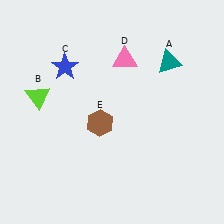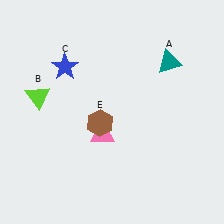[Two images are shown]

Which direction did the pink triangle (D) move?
The pink triangle (D) moved down.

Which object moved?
The pink triangle (D) moved down.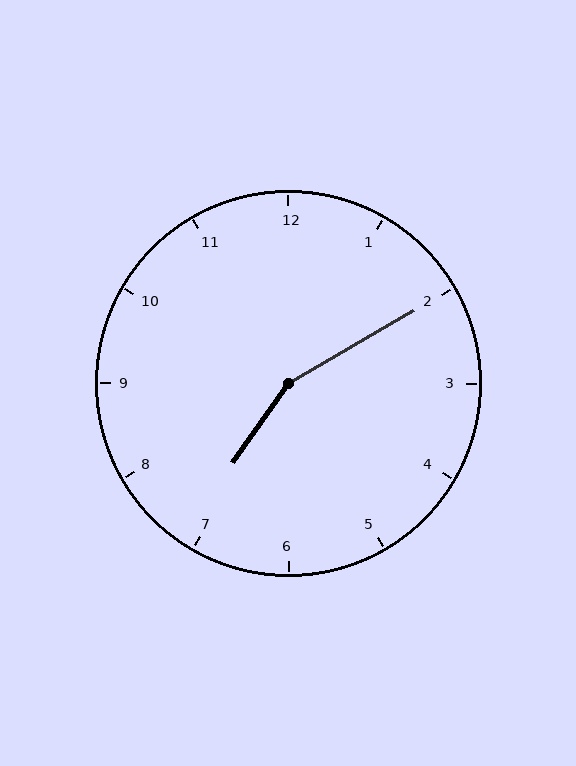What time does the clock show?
7:10.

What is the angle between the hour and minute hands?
Approximately 155 degrees.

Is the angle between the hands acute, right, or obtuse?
It is obtuse.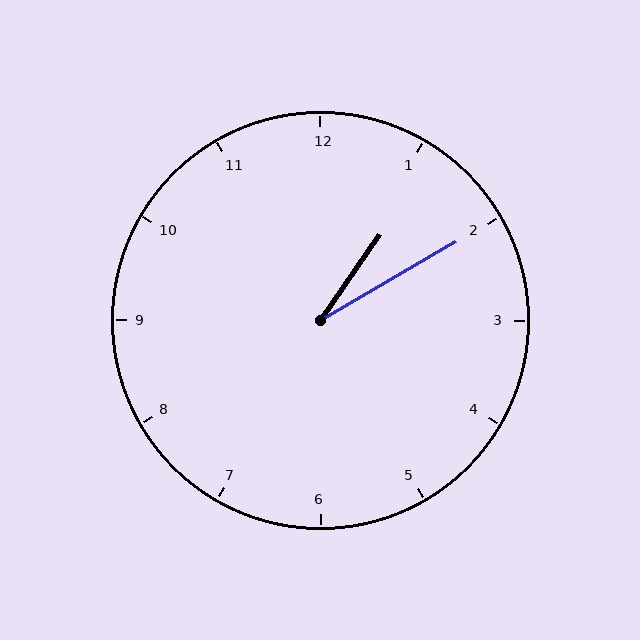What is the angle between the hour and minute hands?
Approximately 25 degrees.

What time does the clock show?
1:10.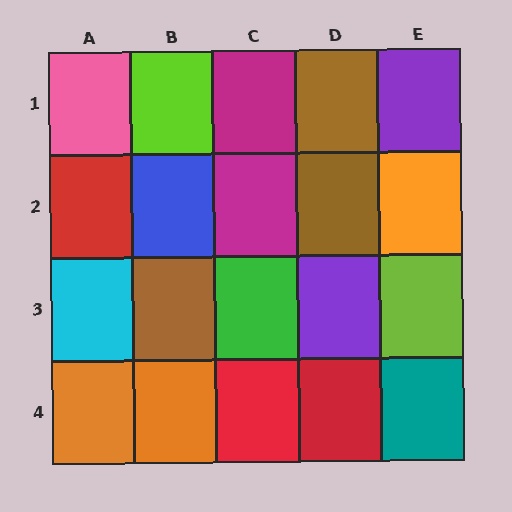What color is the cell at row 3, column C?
Green.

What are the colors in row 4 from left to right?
Orange, orange, red, red, teal.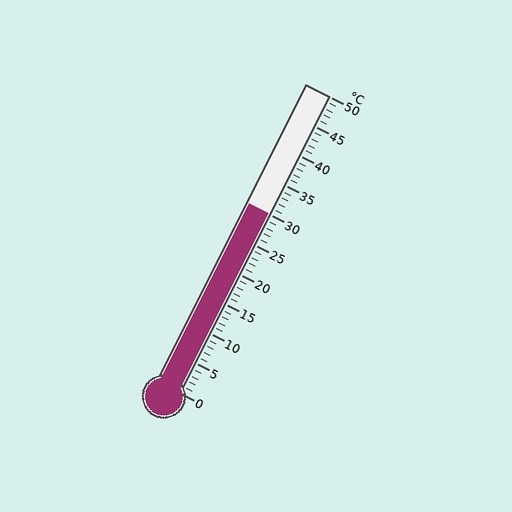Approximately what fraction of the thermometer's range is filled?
The thermometer is filled to approximately 60% of its range.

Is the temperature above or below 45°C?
The temperature is below 45°C.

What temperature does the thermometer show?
The thermometer shows approximately 30°C.